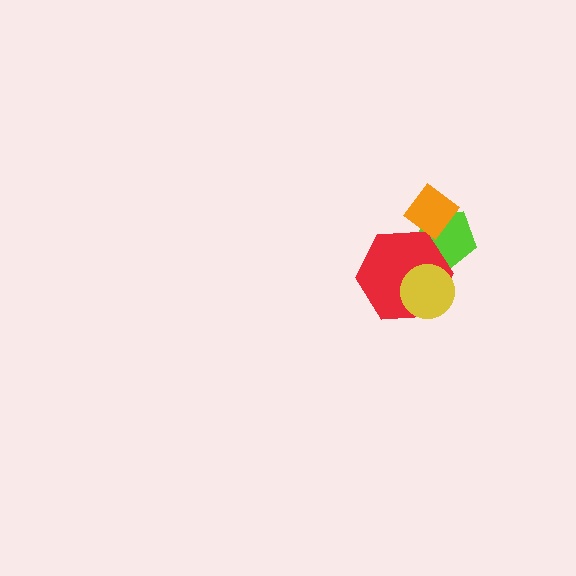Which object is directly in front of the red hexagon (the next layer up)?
The orange diamond is directly in front of the red hexagon.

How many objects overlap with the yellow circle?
1 object overlaps with the yellow circle.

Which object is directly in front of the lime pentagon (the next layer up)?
The red hexagon is directly in front of the lime pentagon.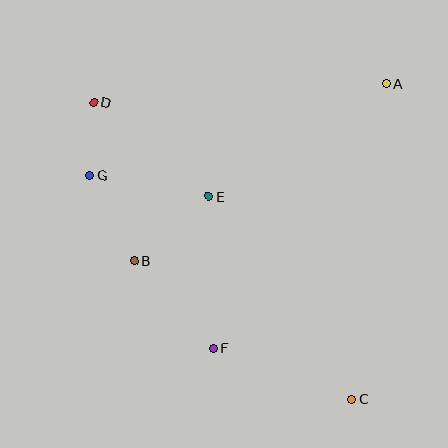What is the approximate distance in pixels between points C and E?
The distance between C and E is approximately 248 pixels.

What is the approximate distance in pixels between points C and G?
The distance between C and G is approximately 344 pixels.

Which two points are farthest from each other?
Points C and D are farthest from each other.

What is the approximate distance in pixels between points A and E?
The distance between A and E is approximately 211 pixels.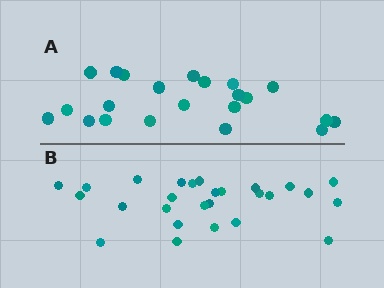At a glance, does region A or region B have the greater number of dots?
Region B (the bottom region) has more dots.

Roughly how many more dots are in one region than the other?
Region B has about 5 more dots than region A.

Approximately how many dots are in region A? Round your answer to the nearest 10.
About 20 dots. (The exact count is 22, which rounds to 20.)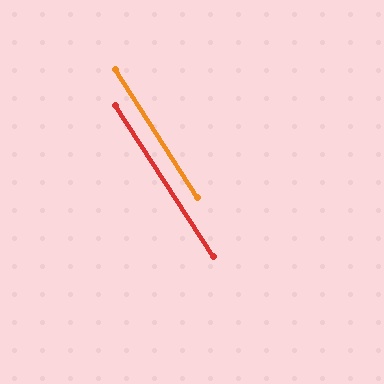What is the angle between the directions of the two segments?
Approximately 0 degrees.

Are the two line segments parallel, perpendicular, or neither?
Parallel — their directions differ by only 0.5°.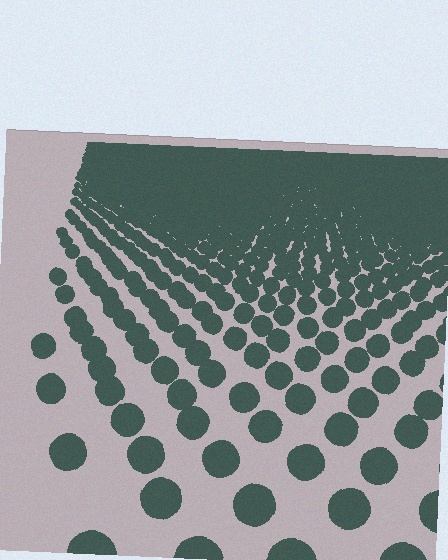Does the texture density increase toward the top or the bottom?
Density increases toward the top.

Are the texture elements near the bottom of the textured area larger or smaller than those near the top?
Larger. Near the bottom, elements are closer to the viewer and appear at a bigger on-screen size.